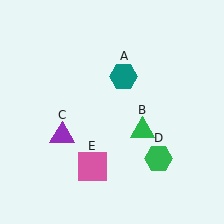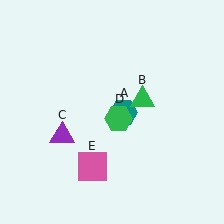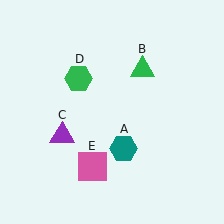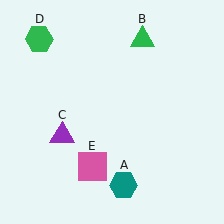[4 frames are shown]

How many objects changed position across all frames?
3 objects changed position: teal hexagon (object A), green triangle (object B), green hexagon (object D).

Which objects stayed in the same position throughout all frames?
Purple triangle (object C) and pink square (object E) remained stationary.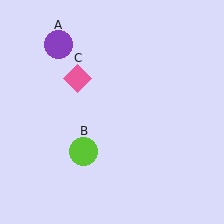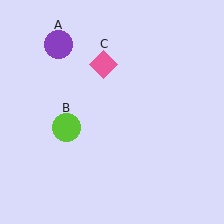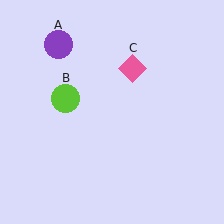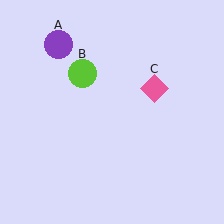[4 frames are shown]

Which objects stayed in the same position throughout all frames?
Purple circle (object A) remained stationary.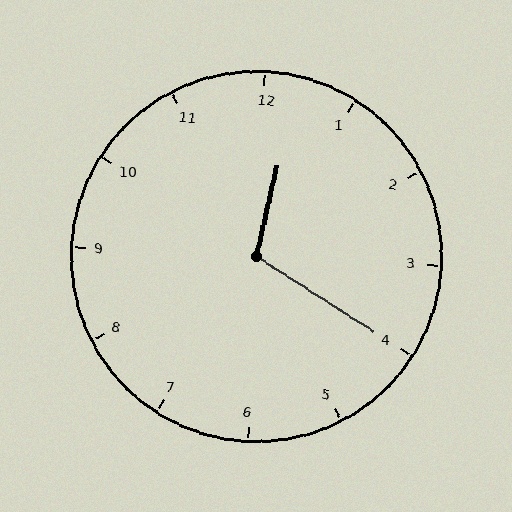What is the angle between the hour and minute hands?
Approximately 110 degrees.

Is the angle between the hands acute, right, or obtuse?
It is obtuse.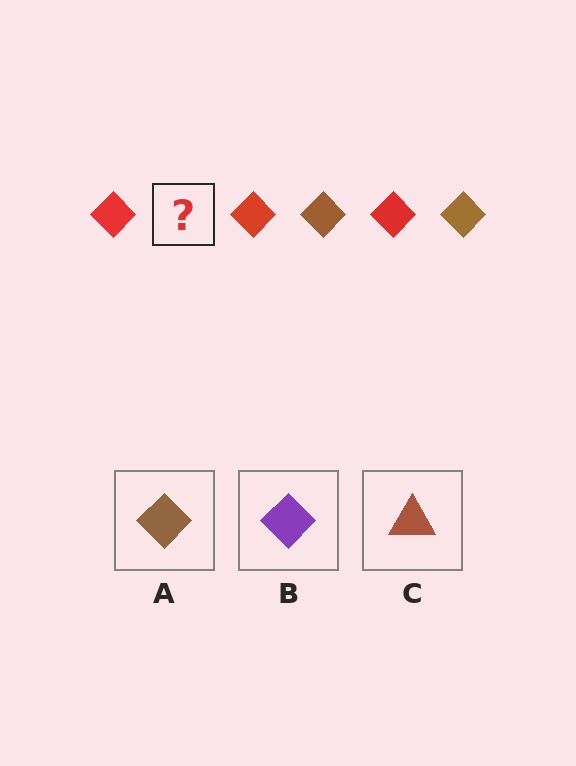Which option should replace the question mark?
Option A.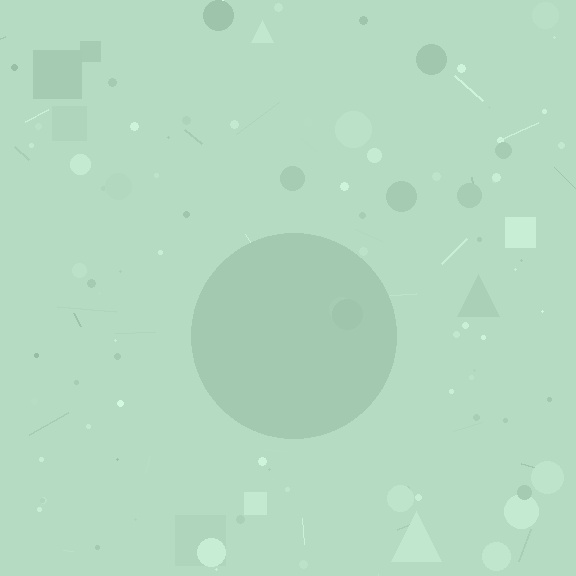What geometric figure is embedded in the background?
A circle is embedded in the background.